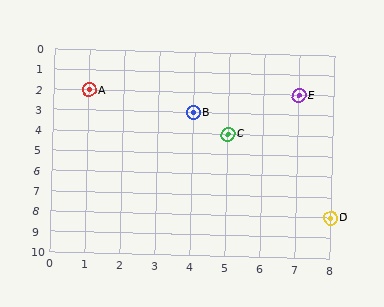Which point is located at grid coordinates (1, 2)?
Point A is at (1, 2).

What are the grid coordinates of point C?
Point C is at grid coordinates (5, 4).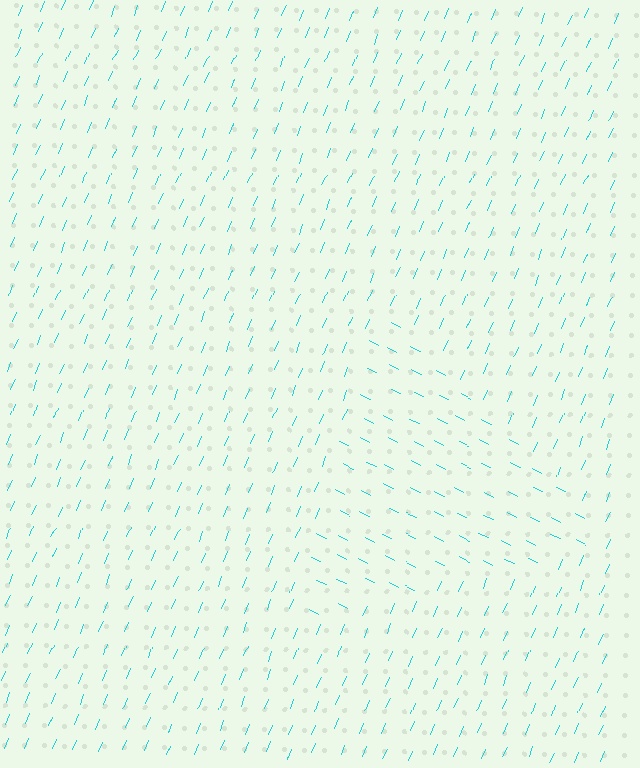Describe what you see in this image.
The image is filled with small cyan line segments. A triangle region in the image has lines oriented differently from the surrounding lines, creating a visible texture boundary.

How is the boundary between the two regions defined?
The boundary is defined purely by a change in line orientation (approximately 86 degrees difference). All lines are the same color and thickness.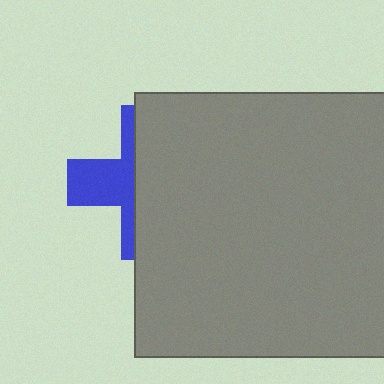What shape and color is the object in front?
The object in front is a gray rectangle.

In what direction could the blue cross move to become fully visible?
The blue cross could move left. That would shift it out from behind the gray rectangle entirely.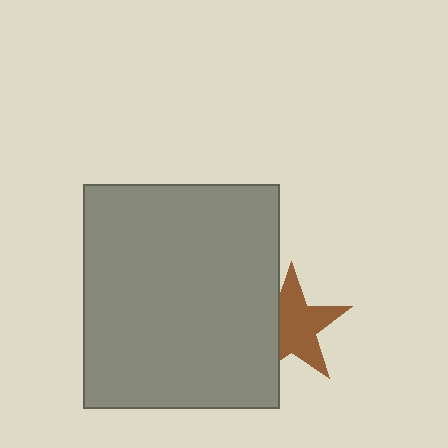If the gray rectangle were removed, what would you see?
You would see the complete brown star.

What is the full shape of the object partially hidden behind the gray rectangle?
The partially hidden object is a brown star.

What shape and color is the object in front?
The object in front is a gray rectangle.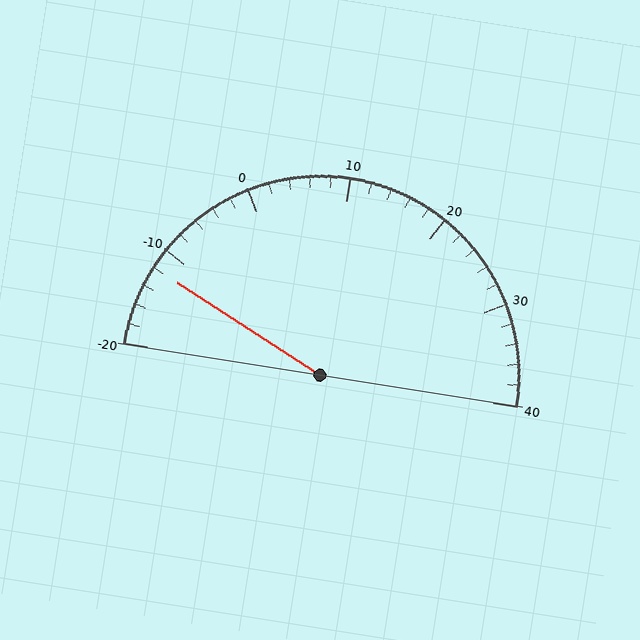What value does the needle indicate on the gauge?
The needle indicates approximately -12.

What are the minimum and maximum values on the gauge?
The gauge ranges from -20 to 40.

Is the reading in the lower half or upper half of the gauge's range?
The reading is in the lower half of the range (-20 to 40).